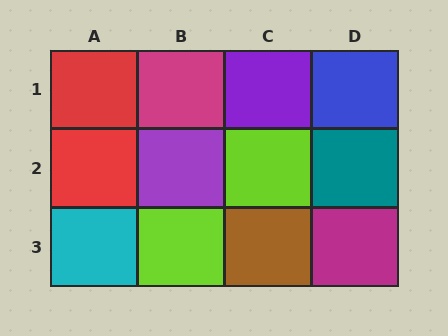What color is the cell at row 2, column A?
Red.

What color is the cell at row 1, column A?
Red.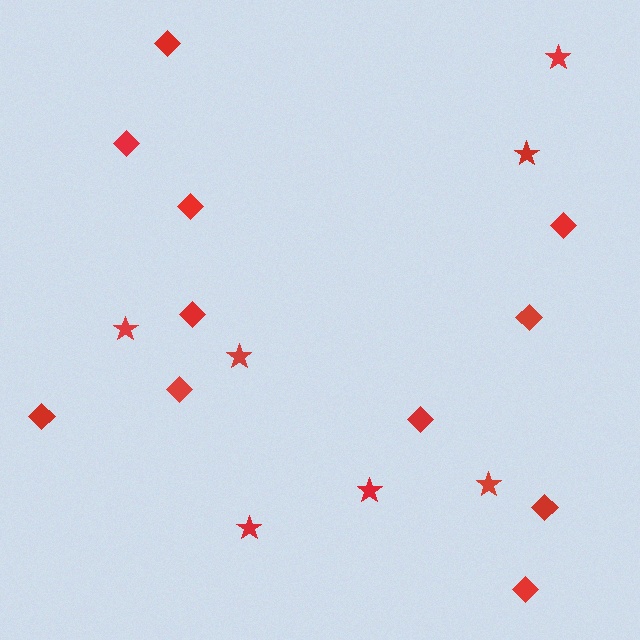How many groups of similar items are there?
There are 2 groups: one group of stars (7) and one group of diamonds (11).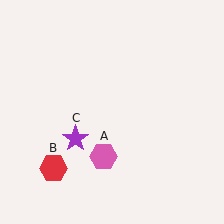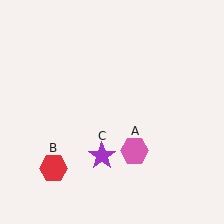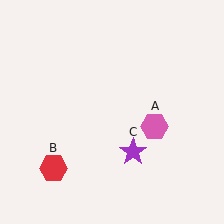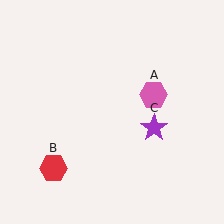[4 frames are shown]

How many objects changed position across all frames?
2 objects changed position: pink hexagon (object A), purple star (object C).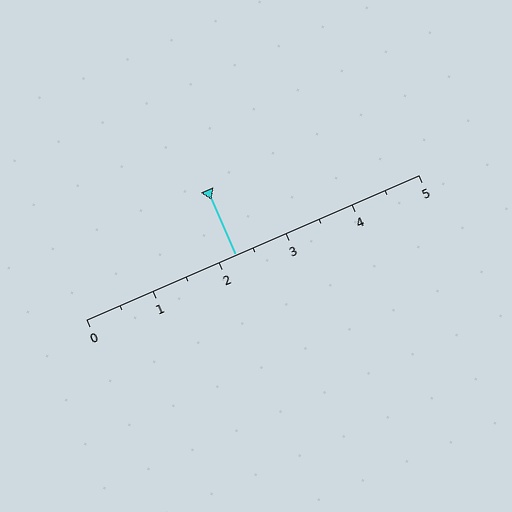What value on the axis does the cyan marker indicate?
The marker indicates approximately 2.2.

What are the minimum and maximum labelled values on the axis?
The axis runs from 0 to 5.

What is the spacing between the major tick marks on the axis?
The major ticks are spaced 1 apart.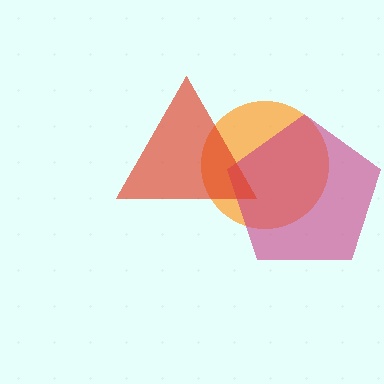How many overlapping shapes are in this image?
There are 3 overlapping shapes in the image.